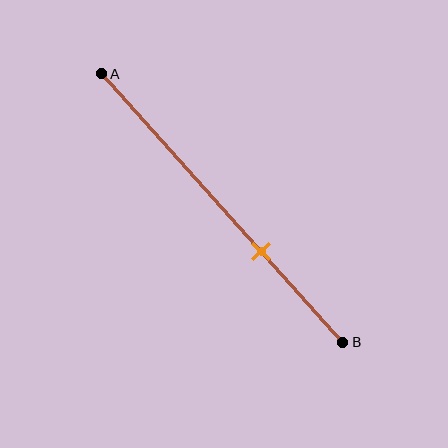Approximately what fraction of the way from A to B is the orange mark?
The orange mark is approximately 65% of the way from A to B.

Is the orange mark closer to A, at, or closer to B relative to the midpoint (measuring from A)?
The orange mark is closer to point B than the midpoint of segment AB.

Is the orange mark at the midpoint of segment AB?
No, the mark is at about 65% from A, not at the 50% midpoint.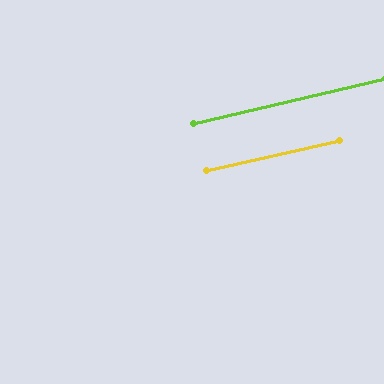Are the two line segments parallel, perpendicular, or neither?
Parallel — their directions differ by only 0.3°.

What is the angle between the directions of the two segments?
Approximately 0 degrees.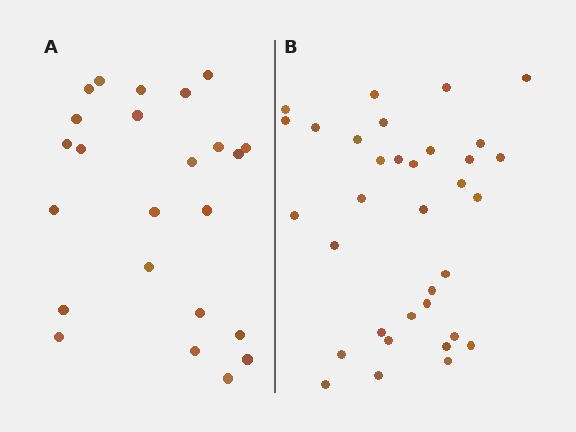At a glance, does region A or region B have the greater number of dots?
Region B (the right region) has more dots.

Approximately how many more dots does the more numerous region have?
Region B has roughly 10 or so more dots than region A.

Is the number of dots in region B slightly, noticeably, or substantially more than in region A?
Region B has noticeably more, but not dramatically so. The ratio is roughly 1.4 to 1.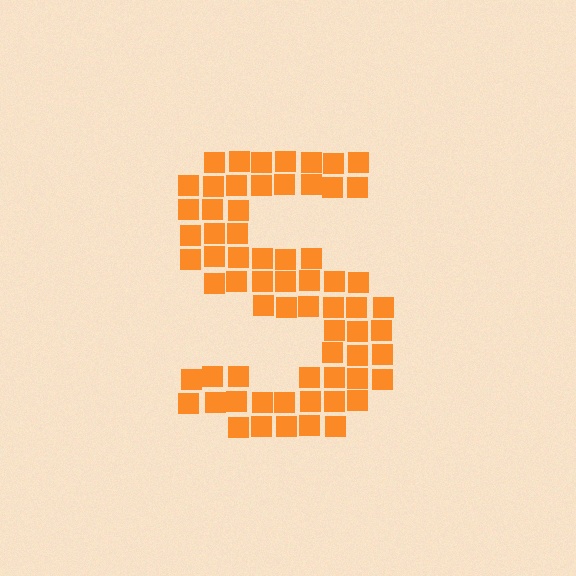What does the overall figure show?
The overall figure shows the letter S.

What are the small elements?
The small elements are squares.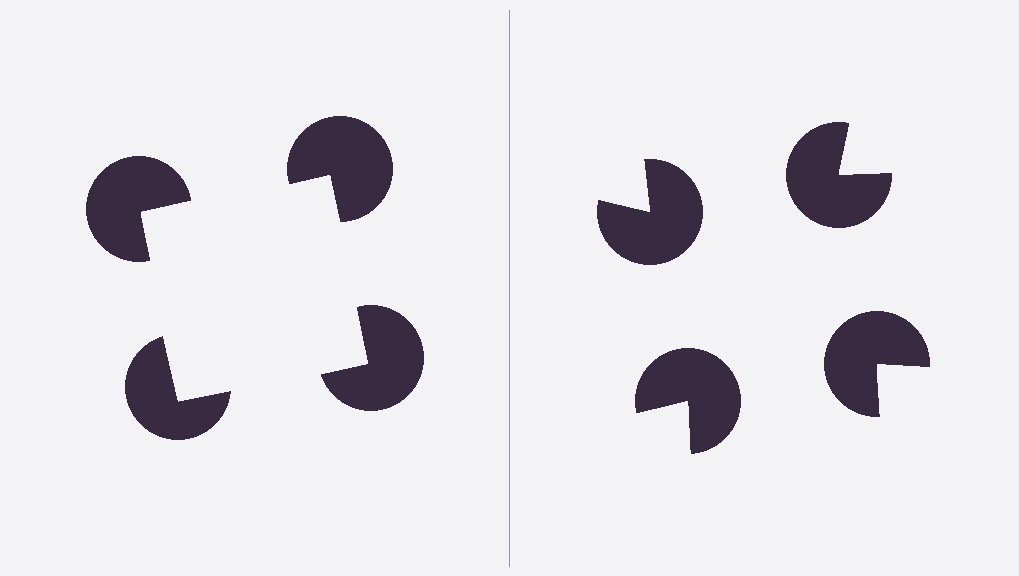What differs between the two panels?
The pac-man discs are positioned identically on both sides; only the wedge orientations differ. On the left they align to a square; on the right they are misaligned.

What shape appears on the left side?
An illusory square.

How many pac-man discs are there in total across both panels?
8 — 4 on each side.